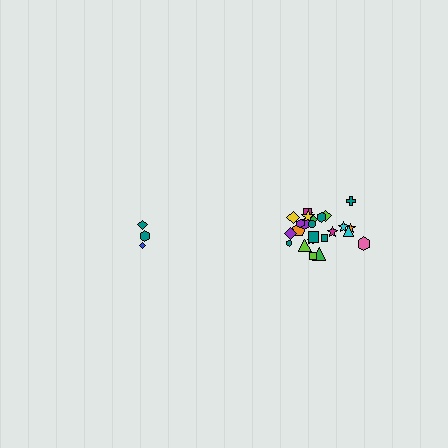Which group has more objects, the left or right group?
The right group.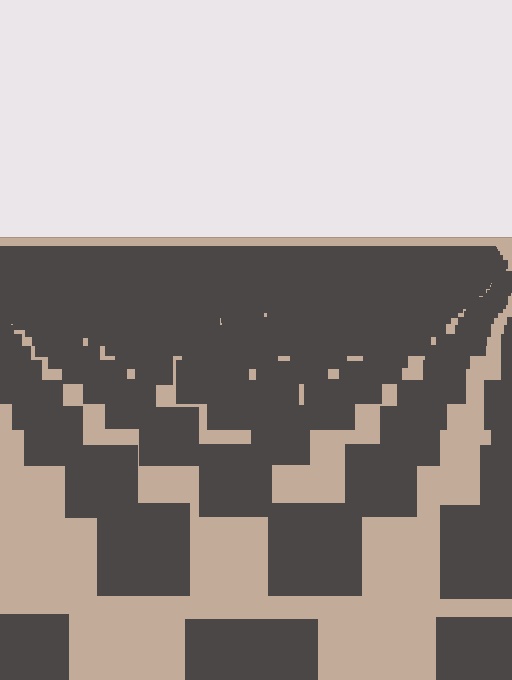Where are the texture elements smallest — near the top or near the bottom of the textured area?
Near the top.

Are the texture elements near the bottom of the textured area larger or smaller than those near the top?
Larger. Near the bottom, elements are closer to the viewer and appear at a bigger on-screen size.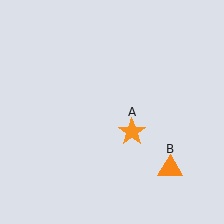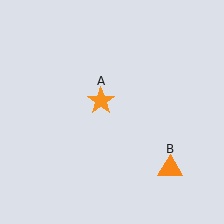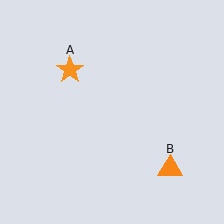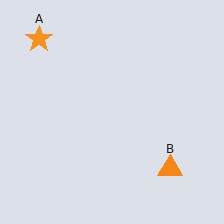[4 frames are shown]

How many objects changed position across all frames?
1 object changed position: orange star (object A).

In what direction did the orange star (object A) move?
The orange star (object A) moved up and to the left.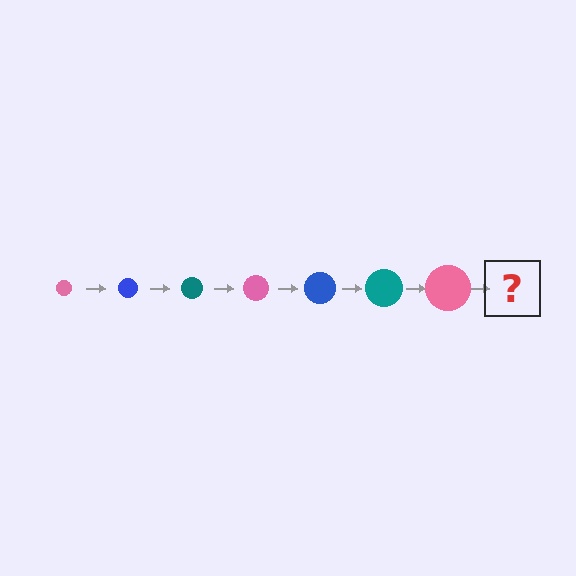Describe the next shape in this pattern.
It should be a blue circle, larger than the previous one.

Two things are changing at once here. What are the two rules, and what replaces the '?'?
The two rules are that the circle grows larger each step and the color cycles through pink, blue, and teal. The '?' should be a blue circle, larger than the previous one.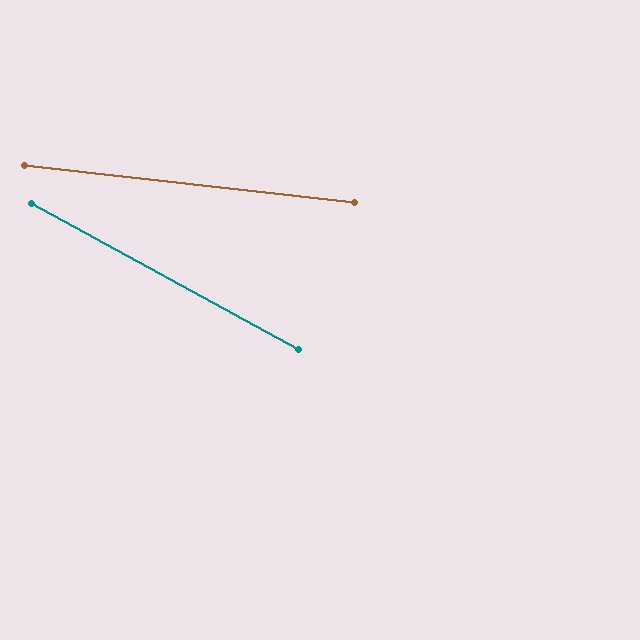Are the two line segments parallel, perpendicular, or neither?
Neither parallel nor perpendicular — they differ by about 22°.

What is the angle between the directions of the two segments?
Approximately 22 degrees.